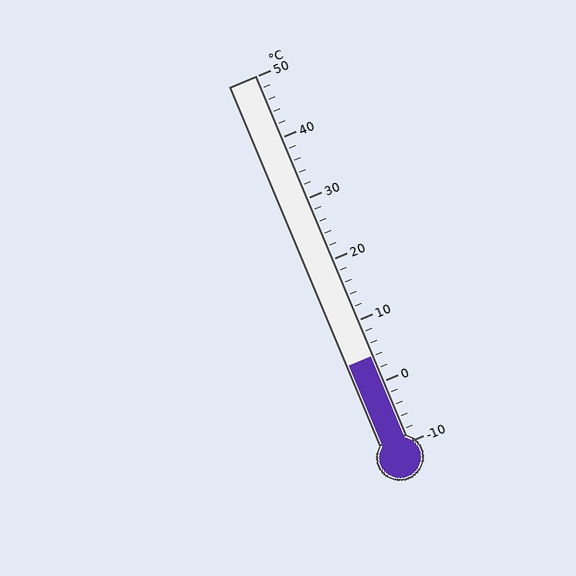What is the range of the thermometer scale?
The thermometer scale ranges from -10°C to 50°C.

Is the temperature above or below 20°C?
The temperature is below 20°C.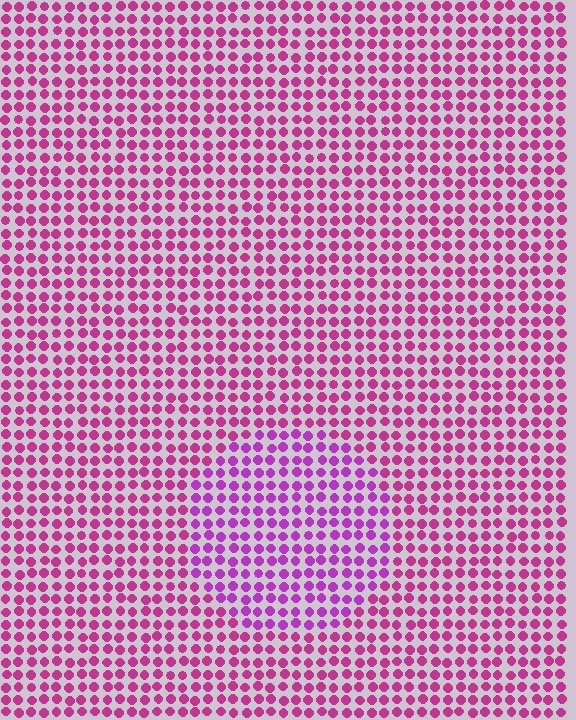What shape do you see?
I see a circle.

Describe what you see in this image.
The image is filled with small magenta elements in a uniform arrangement. A circle-shaped region is visible where the elements are tinted to a slightly different hue, forming a subtle color boundary.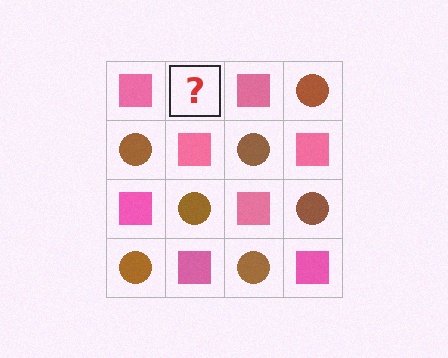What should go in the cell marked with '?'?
The missing cell should contain a brown circle.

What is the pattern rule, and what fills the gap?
The rule is that it alternates pink square and brown circle in a checkerboard pattern. The gap should be filled with a brown circle.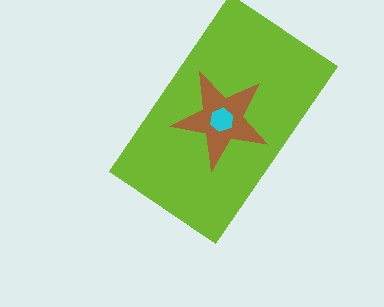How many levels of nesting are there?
3.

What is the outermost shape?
The lime rectangle.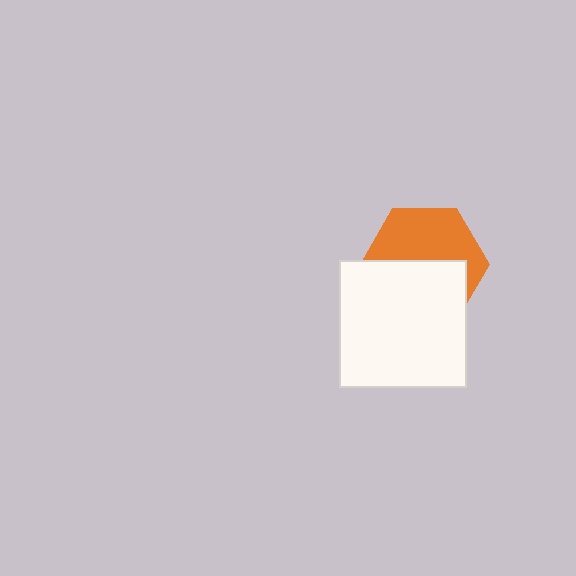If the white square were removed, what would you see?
You would see the complete orange hexagon.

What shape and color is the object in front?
The object in front is a white square.